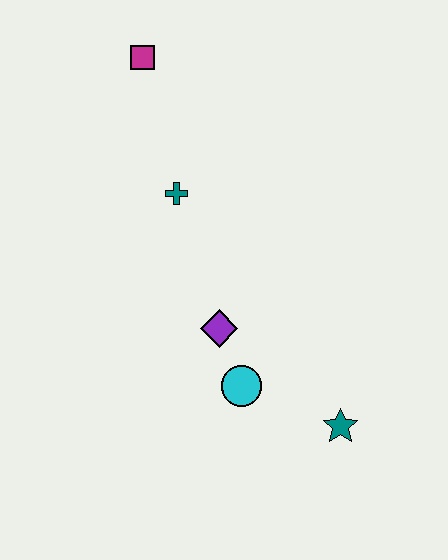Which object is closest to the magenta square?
The teal cross is closest to the magenta square.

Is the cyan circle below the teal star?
No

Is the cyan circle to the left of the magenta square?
No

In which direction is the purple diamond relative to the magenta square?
The purple diamond is below the magenta square.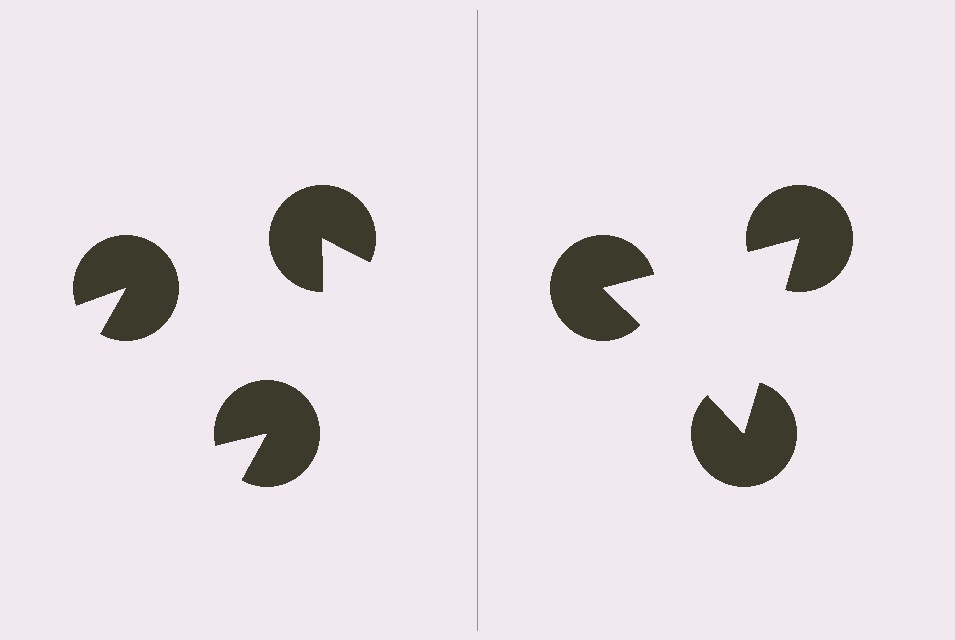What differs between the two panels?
The pac-man discs are positioned identically on both sides; only the wedge orientations differ. On the right they align to a triangle; on the left they are misaligned.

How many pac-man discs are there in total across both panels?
6 — 3 on each side.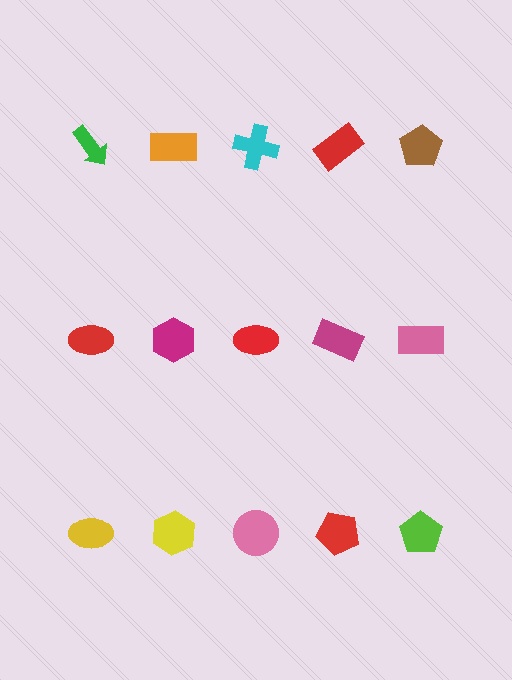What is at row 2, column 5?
A pink rectangle.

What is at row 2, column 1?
A red ellipse.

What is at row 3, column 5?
A lime pentagon.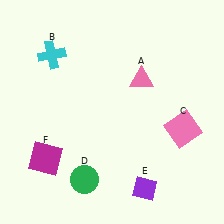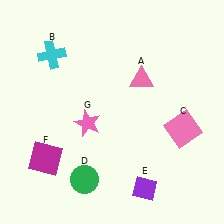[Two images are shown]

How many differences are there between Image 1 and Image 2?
There is 1 difference between the two images.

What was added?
A pink star (G) was added in Image 2.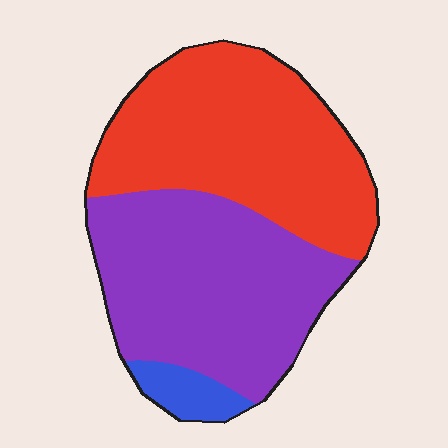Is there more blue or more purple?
Purple.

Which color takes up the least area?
Blue, at roughly 5%.